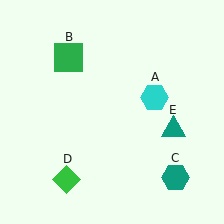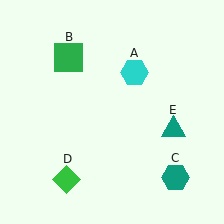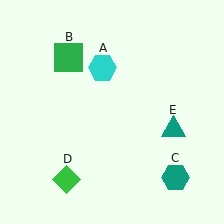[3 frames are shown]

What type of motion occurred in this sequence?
The cyan hexagon (object A) rotated counterclockwise around the center of the scene.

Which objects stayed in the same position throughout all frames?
Green square (object B) and teal hexagon (object C) and green diamond (object D) and teal triangle (object E) remained stationary.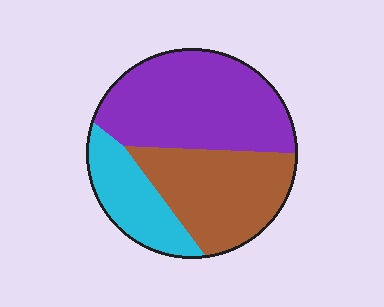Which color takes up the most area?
Purple, at roughly 45%.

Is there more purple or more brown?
Purple.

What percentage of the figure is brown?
Brown covers 34% of the figure.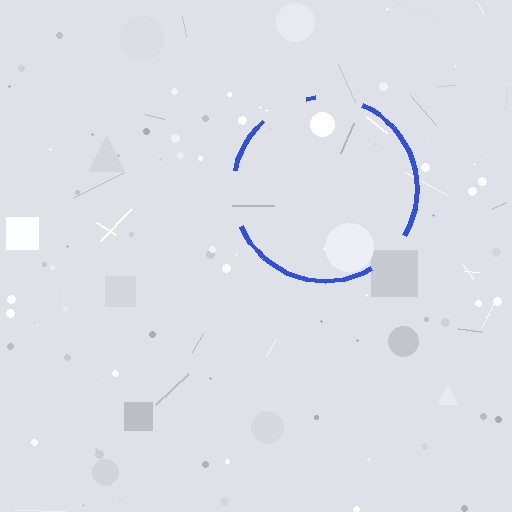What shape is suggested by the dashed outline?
The dashed outline suggests a circle.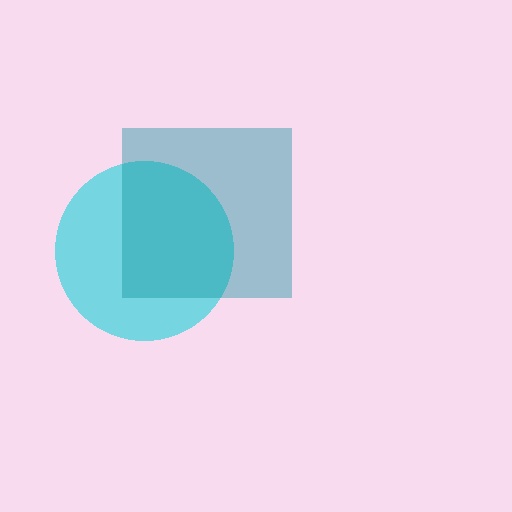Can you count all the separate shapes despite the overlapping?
Yes, there are 2 separate shapes.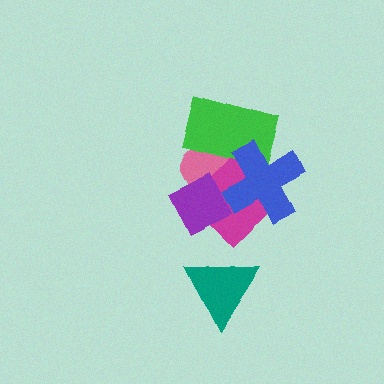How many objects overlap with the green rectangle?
2 objects overlap with the green rectangle.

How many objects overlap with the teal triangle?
0 objects overlap with the teal triangle.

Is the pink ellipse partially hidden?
Yes, it is partially covered by another shape.